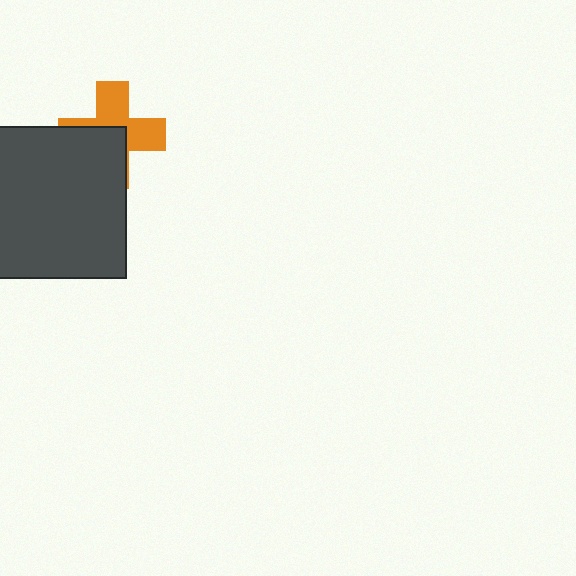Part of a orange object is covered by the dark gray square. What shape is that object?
It is a cross.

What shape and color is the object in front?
The object in front is a dark gray square.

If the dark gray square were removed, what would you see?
You would see the complete orange cross.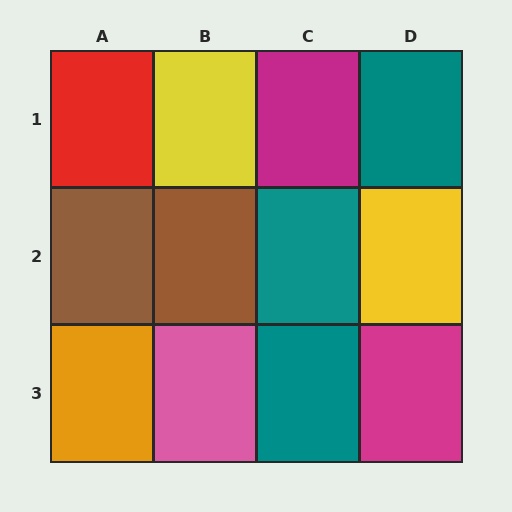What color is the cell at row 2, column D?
Yellow.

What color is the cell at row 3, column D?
Magenta.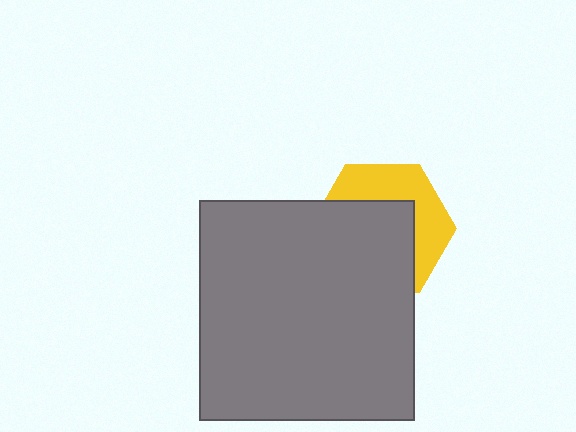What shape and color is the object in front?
The object in front is a gray rectangle.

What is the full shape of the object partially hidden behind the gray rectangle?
The partially hidden object is a yellow hexagon.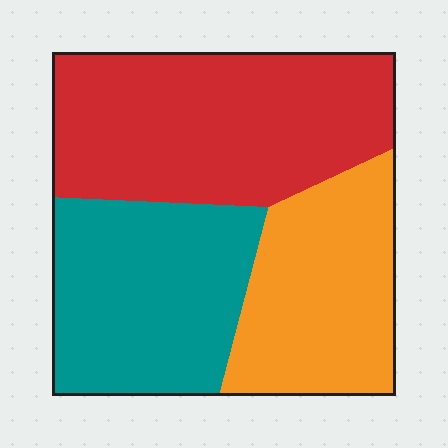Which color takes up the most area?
Red, at roughly 40%.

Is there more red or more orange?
Red.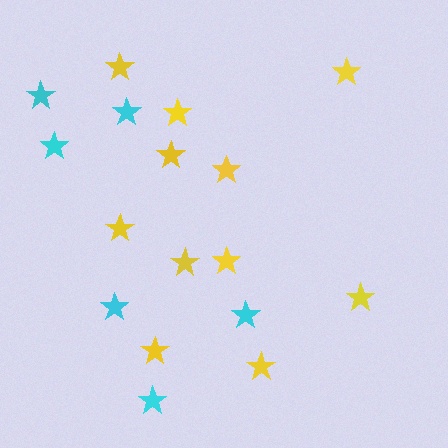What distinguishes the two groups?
There are 2 groups: one group of yellow stars (11) and one group of cyan stars (6).